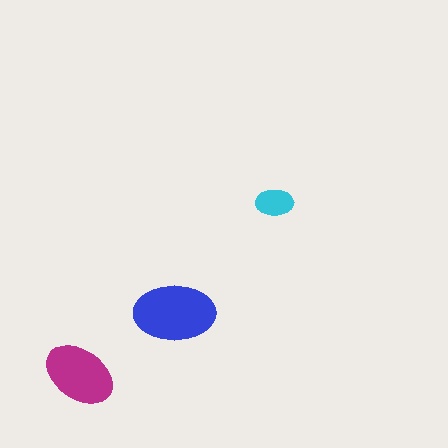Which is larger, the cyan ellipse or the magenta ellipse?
The magenta one.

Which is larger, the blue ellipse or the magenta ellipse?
The blue one.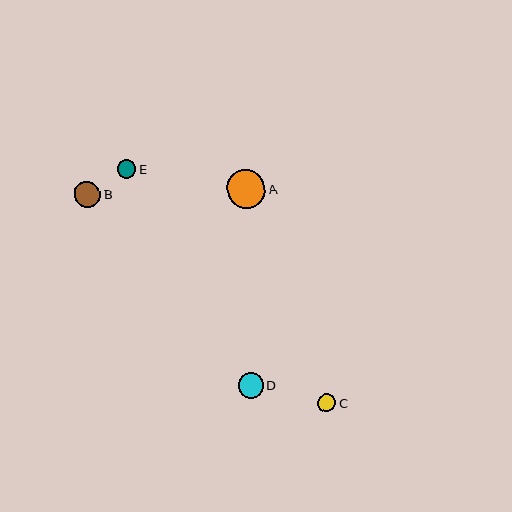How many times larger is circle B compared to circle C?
Circle B is approximately 1.5 times the size of circle C.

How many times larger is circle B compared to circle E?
Circle B is approximately 1.4 times the size of circle E.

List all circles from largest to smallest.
From largest to smallest: A, B, D, E, C.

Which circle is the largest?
Circle A is the largest with a size of approximately 39 pixels.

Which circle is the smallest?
Circle C is the smallest with a size of approximately 18 pixels.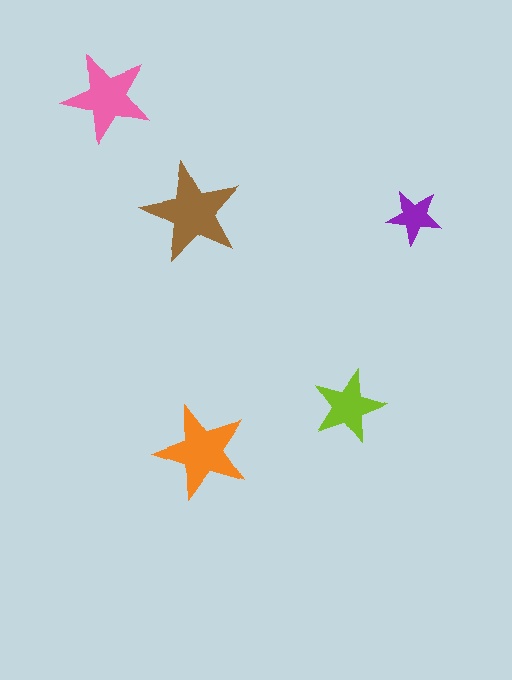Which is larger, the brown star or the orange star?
The brown one.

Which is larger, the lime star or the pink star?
The pink one.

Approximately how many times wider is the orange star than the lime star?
About 1.5 times wider.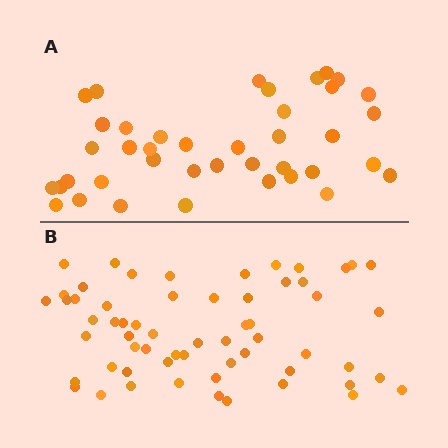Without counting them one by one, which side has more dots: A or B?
Region B (the bottom region) has more dots.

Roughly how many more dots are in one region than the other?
Region B has approximately 20 more dots than region A.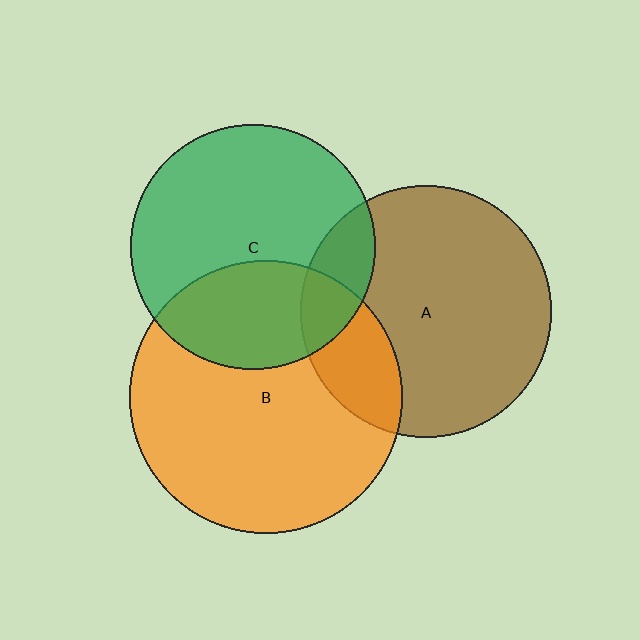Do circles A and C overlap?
Yes.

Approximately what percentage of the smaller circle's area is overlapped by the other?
Approximately 15%.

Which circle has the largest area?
Circle B (orange).